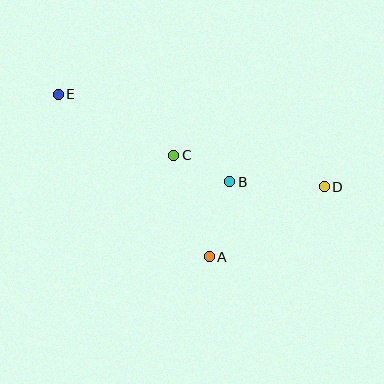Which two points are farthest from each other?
Points D and E are farthest from each other.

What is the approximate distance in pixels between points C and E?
The distance between C and E is approximately 131 pixels.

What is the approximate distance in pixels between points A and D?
The distance between A and D is approximately 135 pixels.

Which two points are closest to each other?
Points B and C are closest to each other.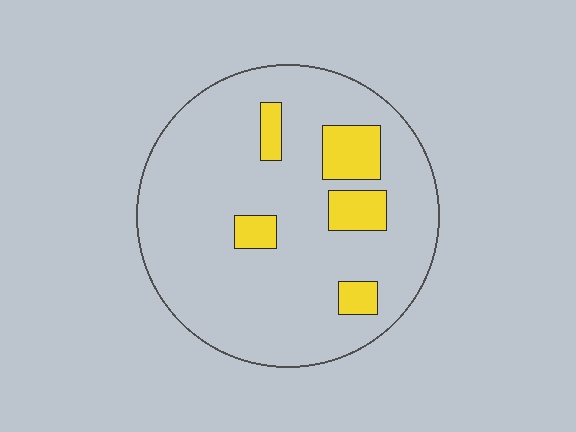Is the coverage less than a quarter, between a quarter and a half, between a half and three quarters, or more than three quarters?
Less than a quarter.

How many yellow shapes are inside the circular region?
5.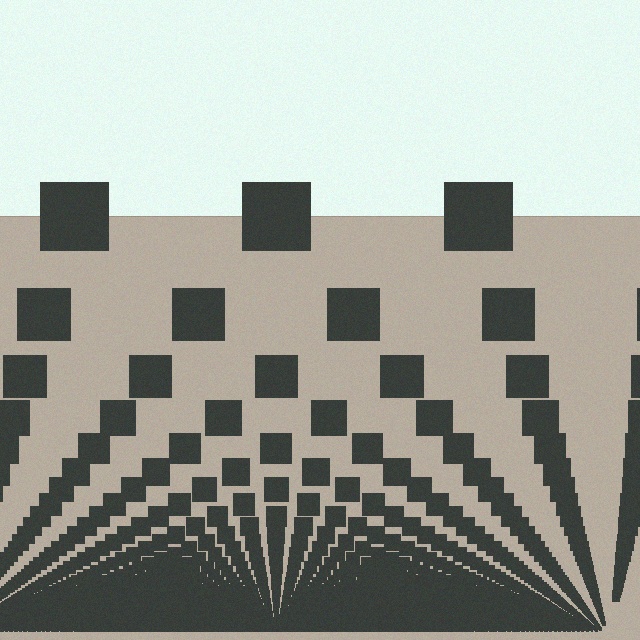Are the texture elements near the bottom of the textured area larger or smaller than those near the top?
Smaller. The gradient is inverted — elements near the bottom are smaller and denser.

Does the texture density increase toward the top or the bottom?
Density increases toward the bottom.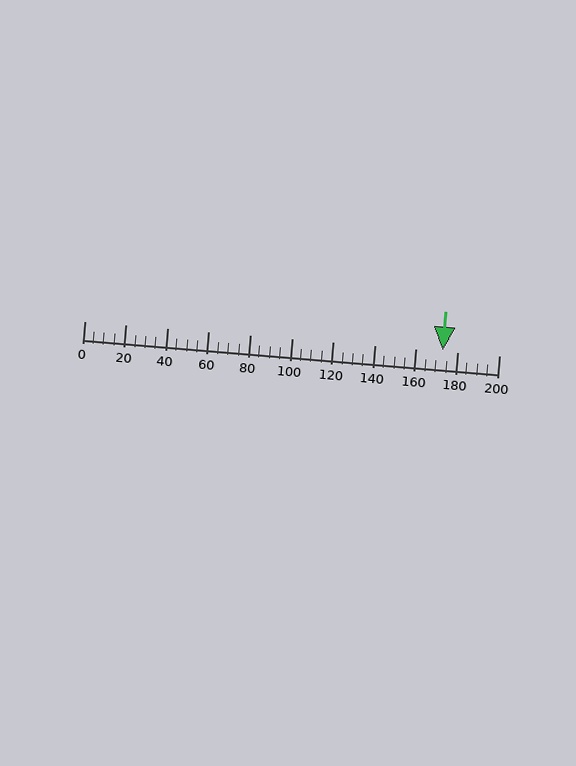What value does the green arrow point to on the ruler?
The green arrow points to approximately 173.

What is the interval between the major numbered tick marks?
The major tick marks are spaced 20 units apart.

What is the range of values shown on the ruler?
The ruler shows values from 0 to 200.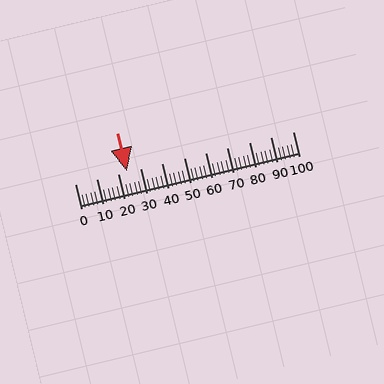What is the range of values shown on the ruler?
The ruler shows values from 0 to 100.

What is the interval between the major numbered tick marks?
The major tick marks are spaced 10 units apart.